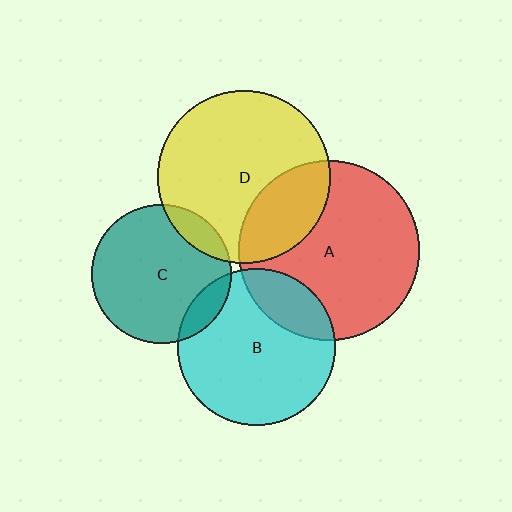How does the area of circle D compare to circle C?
Approximately 1.5 times.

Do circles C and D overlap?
Yes.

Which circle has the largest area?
Circle A (red).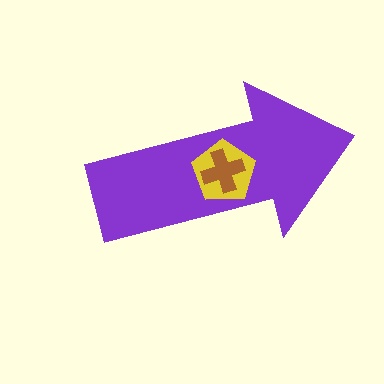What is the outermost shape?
The purple arrow.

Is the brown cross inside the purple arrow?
Yes.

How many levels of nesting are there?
3.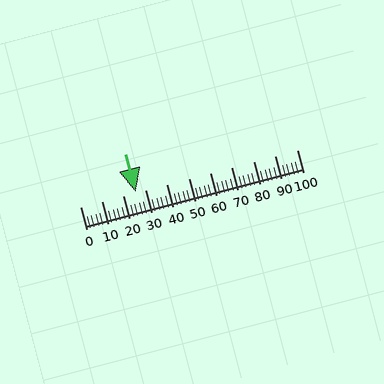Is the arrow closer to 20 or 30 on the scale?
The arrow is closer to 30.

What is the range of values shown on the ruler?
The ruler shows values from 0 to 100.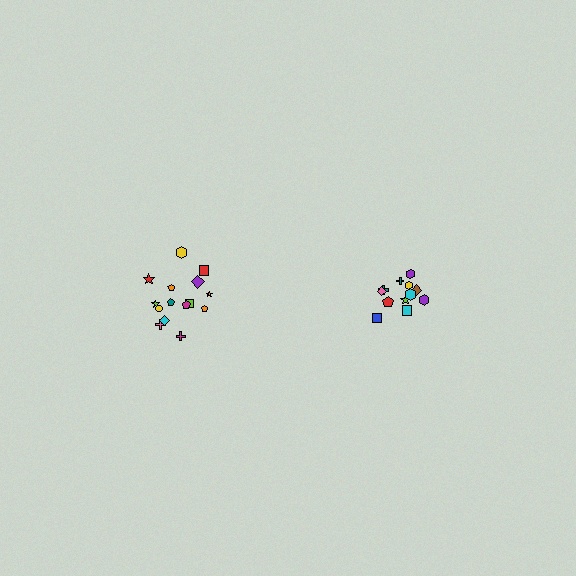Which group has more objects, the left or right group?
The left group.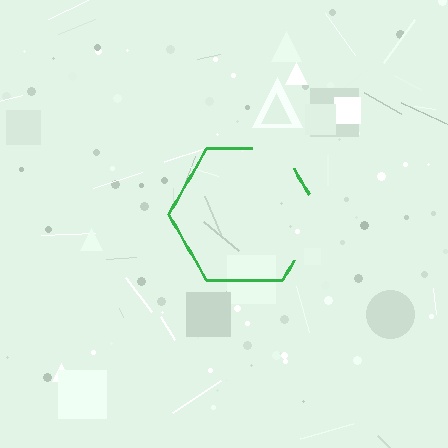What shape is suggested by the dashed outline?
The dashed outline suggests a hexagon.